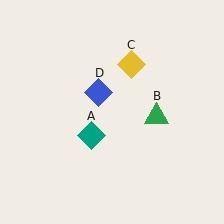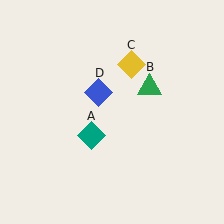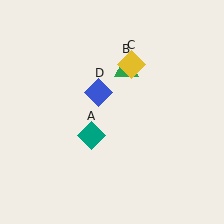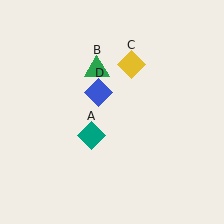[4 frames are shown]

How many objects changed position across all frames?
1 object changed position: green triangle (object B).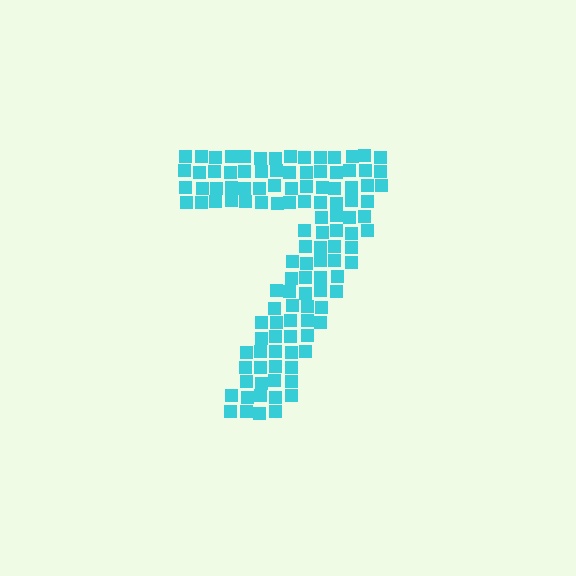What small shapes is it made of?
It is made of small squares.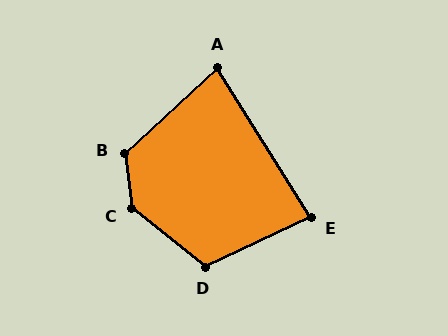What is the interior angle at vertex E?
Approximately 83 degrees (acute).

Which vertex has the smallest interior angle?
A, at approximately 79 degrees.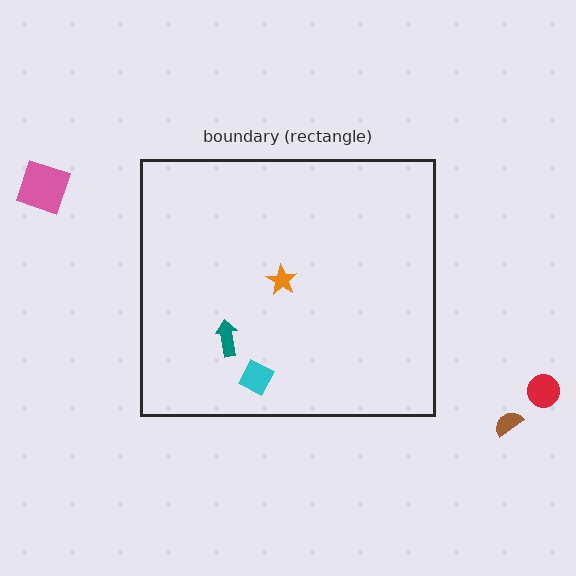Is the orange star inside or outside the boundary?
Inside.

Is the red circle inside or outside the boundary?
Outside.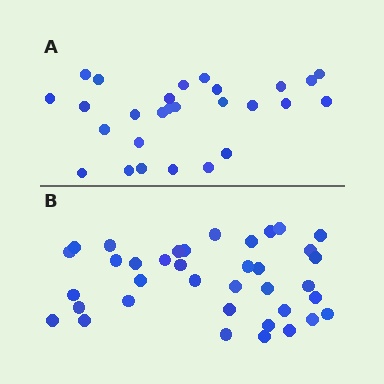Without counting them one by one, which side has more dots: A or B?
Region B (the bottom region) has more dots.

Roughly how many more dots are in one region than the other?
Region B has roughly 10 or so more dots than region A.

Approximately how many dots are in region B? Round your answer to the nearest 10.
About 40 dots. (The exact count is 37, which rounds to 40.)